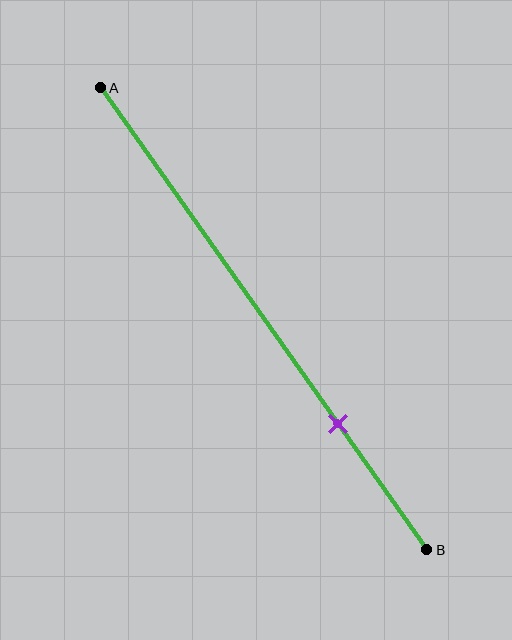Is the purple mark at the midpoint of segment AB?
No, the mark is at about 75% from A, not at the 50% midpoint.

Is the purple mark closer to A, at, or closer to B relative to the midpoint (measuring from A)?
The purple mark is closer to point B than the midpoint of segment AB.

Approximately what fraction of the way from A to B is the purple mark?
The purple mark is approximately 75% of the way from A to B.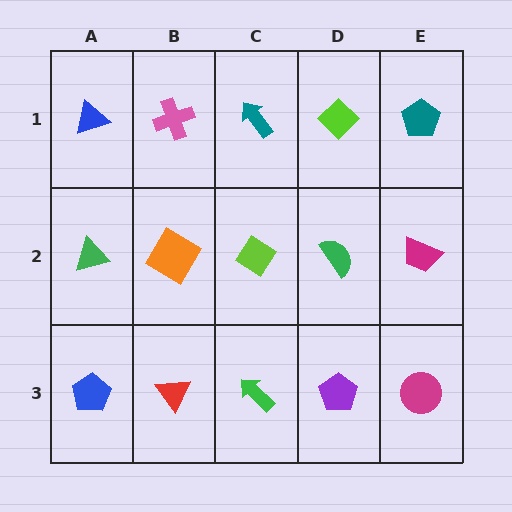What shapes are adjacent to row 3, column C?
A lime diamond (row 2, column C), a red triangle (row 3, column B), a purple pentagon (row 3, column D).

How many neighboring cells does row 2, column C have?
4.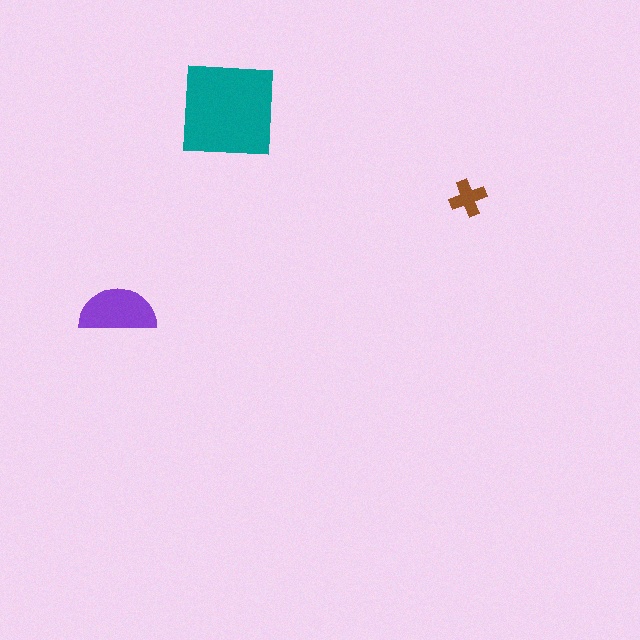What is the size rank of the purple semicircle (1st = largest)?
2nd.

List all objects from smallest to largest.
The brown cross, the purple semicircle, the teal square.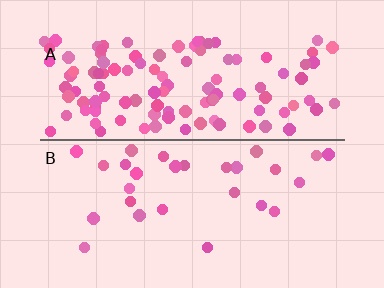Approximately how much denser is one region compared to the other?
Approximately 4.0× — region A over region B.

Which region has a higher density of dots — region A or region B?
A (the top).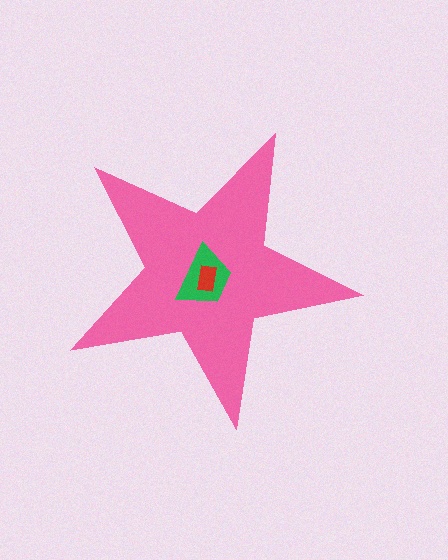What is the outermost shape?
The pink star.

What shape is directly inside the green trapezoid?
The red rectangle.